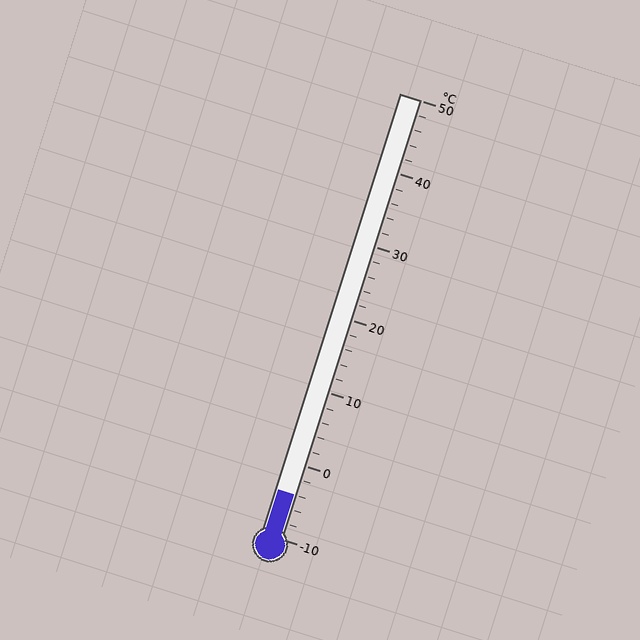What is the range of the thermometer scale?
The thermometer scale ranges from -10°C to 50°C.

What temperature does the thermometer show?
The thermometer shows approximately -4°C.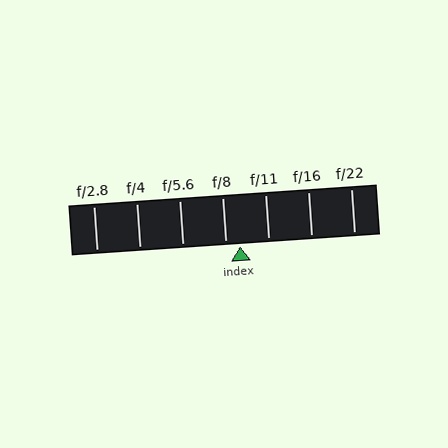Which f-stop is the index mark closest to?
The index mark is closest to f/8.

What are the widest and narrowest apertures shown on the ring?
The widest aperture shown is f/2.8 and the narrowest is f/22.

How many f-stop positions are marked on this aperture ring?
There are 7 f-stop positions marked.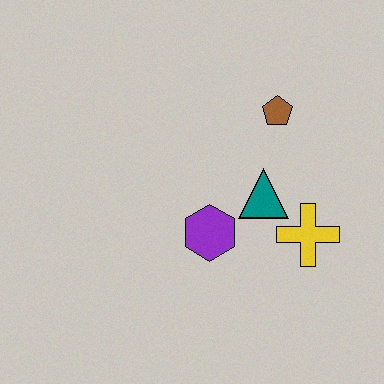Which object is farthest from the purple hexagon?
The brown pentagon is farthest from the purple hexagon.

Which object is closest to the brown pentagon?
The teal triangle is closest to the brown pentagon.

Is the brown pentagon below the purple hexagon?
No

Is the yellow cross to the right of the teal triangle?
Yes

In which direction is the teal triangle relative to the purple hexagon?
The teal triangle is to the right of the purple hexagon.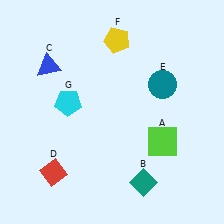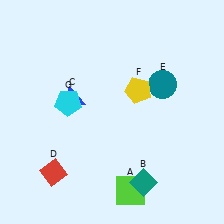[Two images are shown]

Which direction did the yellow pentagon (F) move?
The yellow pentagon (F) moved down.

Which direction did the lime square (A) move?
The lime square (A) moved down.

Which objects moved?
The objects that moved are: the lime square (A), the blue triangle (C), the yellow pentagon (F).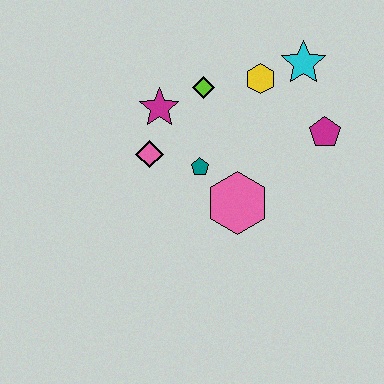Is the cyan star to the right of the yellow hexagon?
Yes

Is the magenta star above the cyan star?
No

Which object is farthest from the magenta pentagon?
The pink diamond is farthest from the magenta pentagon.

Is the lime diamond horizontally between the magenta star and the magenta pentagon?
Yes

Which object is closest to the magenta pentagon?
The cyan star is closest to the magenta pentagon.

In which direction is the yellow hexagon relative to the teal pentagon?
The yellow hexagon is above the teal pentagon.